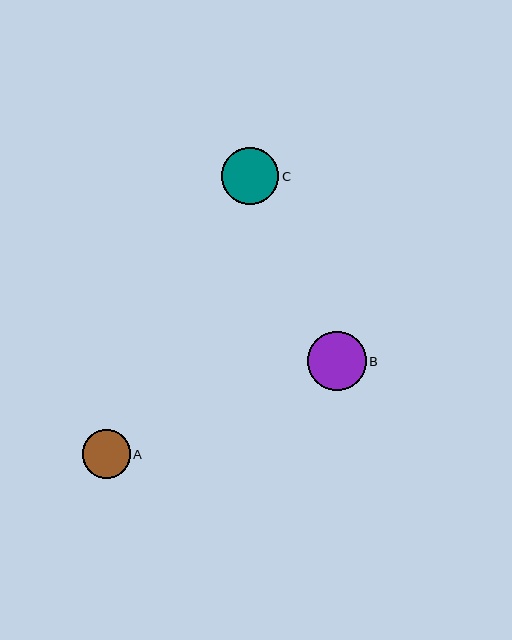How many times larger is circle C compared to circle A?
Circle C is approximately 1.2 times the size of circle A.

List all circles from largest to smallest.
From largest to smallest: B, C, A.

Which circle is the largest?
Circle B is the largest with a size of approximately 59 pixels.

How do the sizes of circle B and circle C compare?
Circle B and circle C are approximately the same size.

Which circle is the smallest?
Circle A is the smallest with a size of approximately 48 pixels.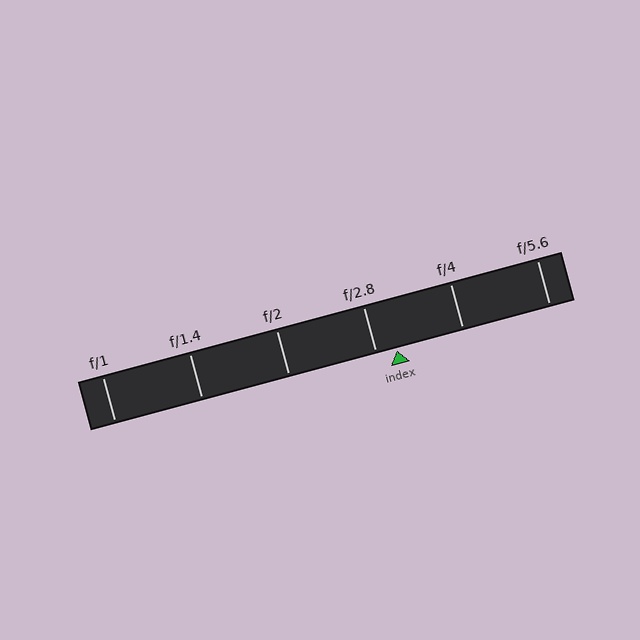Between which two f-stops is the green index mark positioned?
The index mark is between f/2.8 and f/4.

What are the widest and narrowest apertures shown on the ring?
The widest aperture shown is f/1 and the narrowest is f/5.6.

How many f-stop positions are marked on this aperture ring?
There are 6 f-stop positions marked.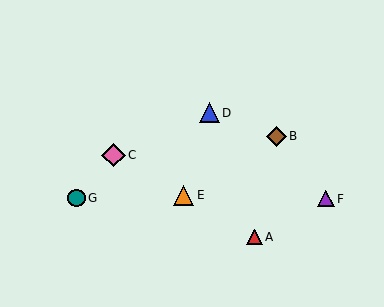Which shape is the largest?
The pink diamond (labeled C) is the largest.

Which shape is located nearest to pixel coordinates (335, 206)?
The purple triangle (labeled F) at (326, 199) is nearest to that location.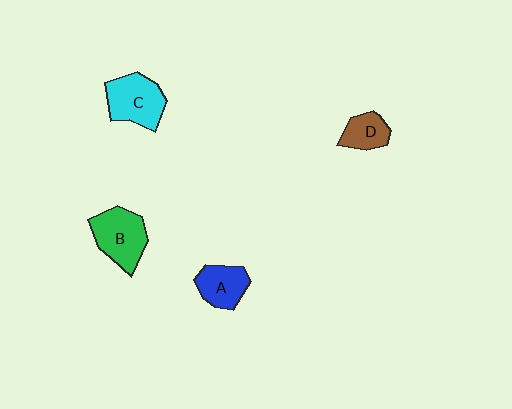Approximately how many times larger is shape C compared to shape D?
Approximately 1.7 times.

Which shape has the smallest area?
Shape D (brown).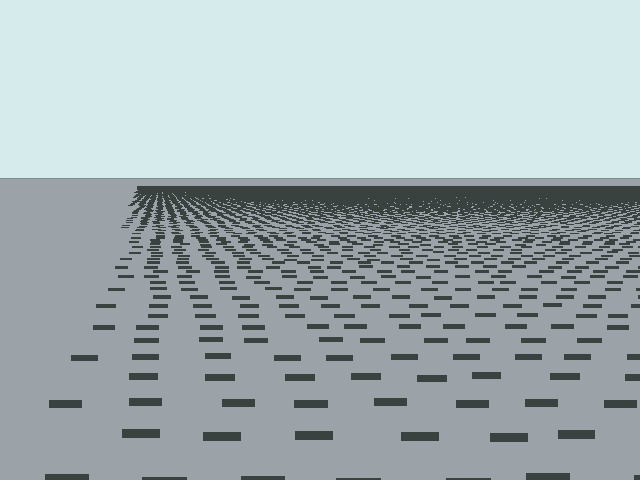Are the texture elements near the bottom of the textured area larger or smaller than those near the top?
Larger. Near the bottom, elements are closer to the viewer and appear at a bigger on-screen size.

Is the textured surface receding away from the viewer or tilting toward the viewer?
The surface is receding away from the viewer. Texture elements get smaller and denser toward the top.